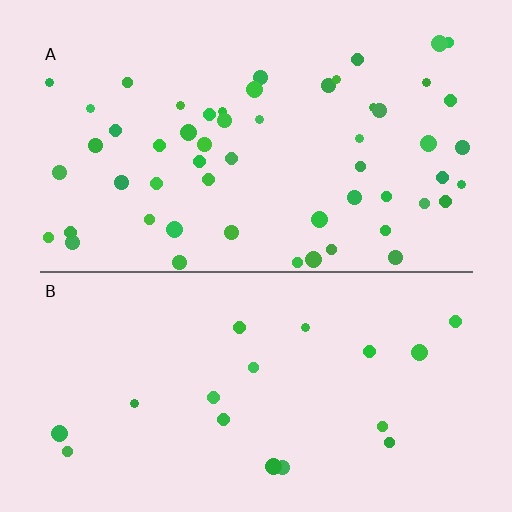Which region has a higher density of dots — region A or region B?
A (the top).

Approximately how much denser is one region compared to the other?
Approximately 3.0× — region A over region B.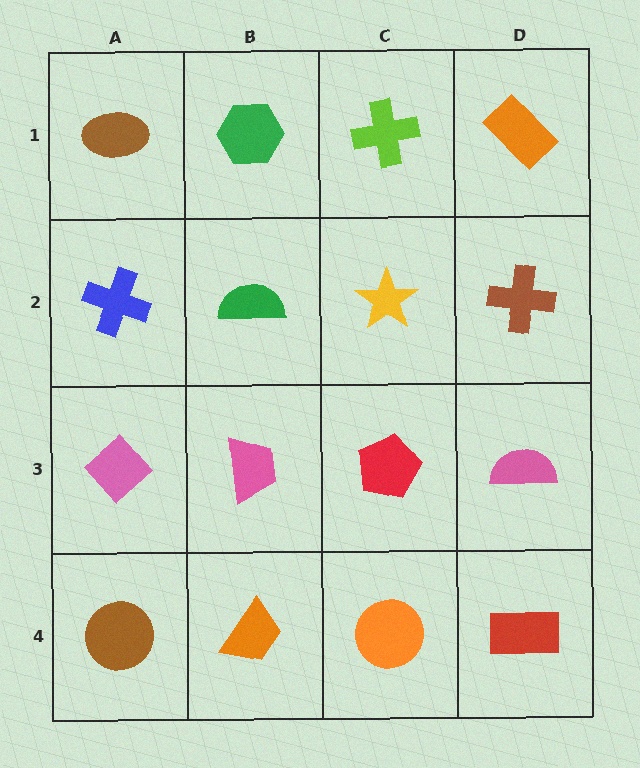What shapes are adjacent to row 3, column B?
A green semicircle (row 2, column B), an orange trapezoid (row 4, column B), a pink diamond (row 3, column A), a red pentagon (row 3, column C).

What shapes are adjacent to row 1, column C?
A yellow star (row 2, column C), a green hexagon (row 1, column B), an orange rectangle (row 1, column D).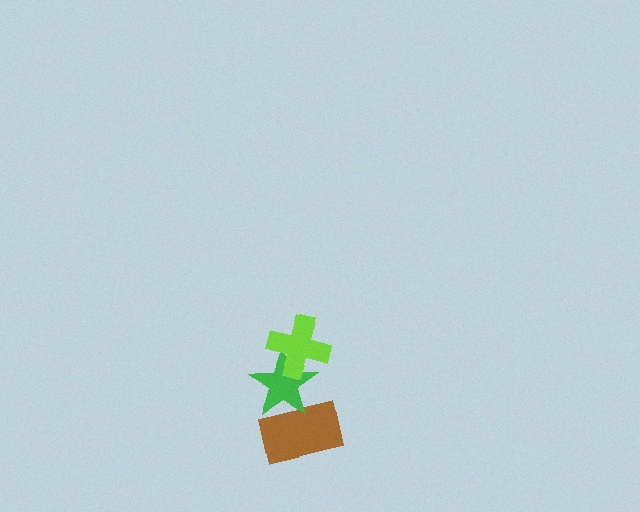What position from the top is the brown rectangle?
The brown rectangle is 3rd from the top.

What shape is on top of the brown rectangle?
The green star is on top of the brown rectangle.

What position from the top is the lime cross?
The lime cross is 1st from the top.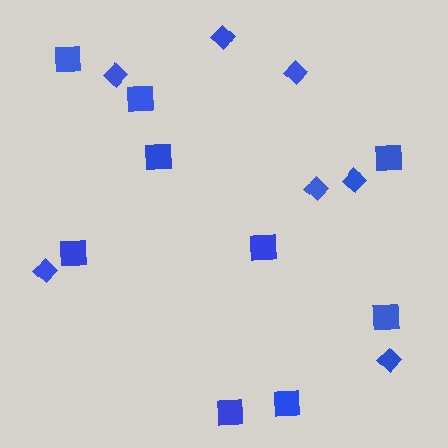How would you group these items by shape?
There are 2 groups: one group of diamonds (7) and one group of squares (9).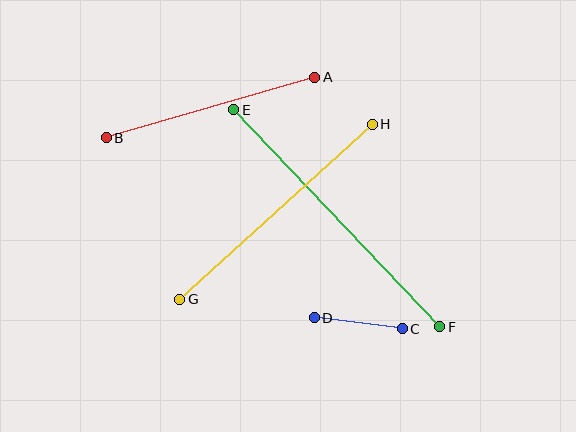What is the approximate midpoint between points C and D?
The midpoint is at approximately (358, 323) pixels.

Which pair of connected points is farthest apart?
Points E and F are farthest apart.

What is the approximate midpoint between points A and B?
The midpoint is at approximately (211, 107) pixels.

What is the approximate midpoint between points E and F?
The midpoint is at approximately (337, 218) pixels.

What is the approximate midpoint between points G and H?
The midpoint is at approximately (276, 212) pixels.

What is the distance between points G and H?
The distance is approximately 260 pixels.